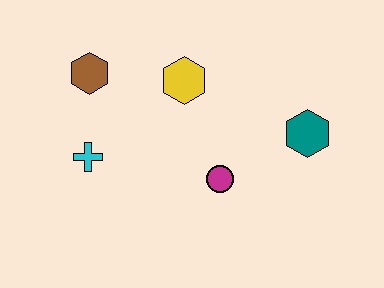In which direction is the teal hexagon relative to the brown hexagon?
The teal hexagon is to the right of the brown hexagon.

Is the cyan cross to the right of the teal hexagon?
No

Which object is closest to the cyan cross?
The brown hexagon is closest to the cyan cross.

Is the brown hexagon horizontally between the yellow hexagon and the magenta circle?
No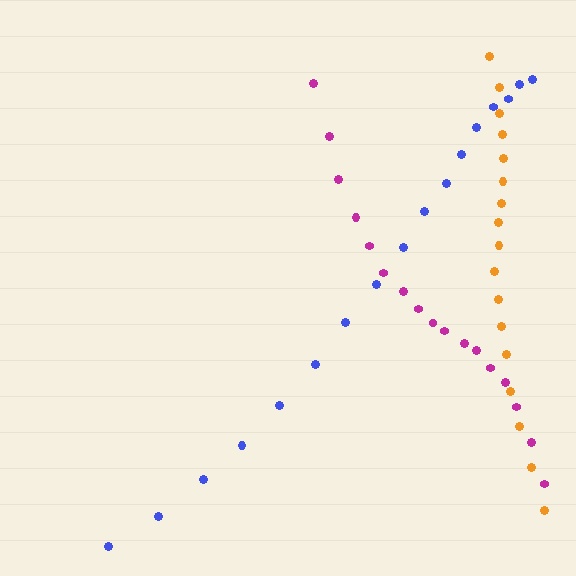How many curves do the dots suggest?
There are 3 distinct paths.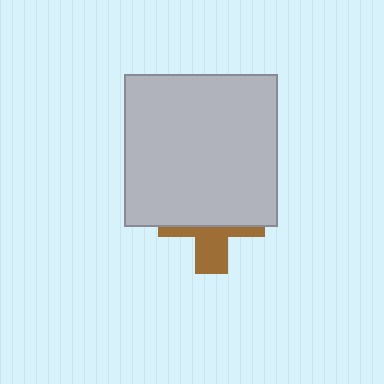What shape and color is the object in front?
The object in front is a light gray square.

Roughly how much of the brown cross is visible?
A small part of it is visible (roughly 37%).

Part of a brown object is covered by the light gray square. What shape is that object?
It is a cross.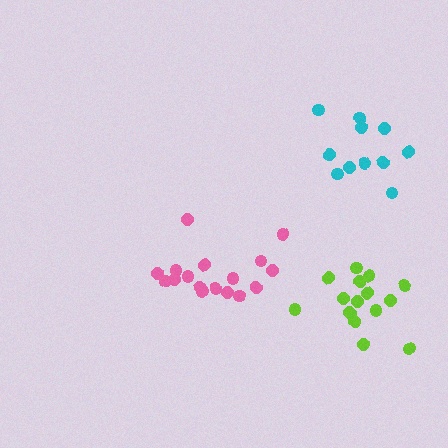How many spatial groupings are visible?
There are 3 spatial groupings.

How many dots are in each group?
Group 1: 11 dots, Group 2: 17 dots, Group 3: 16 dots (44 total).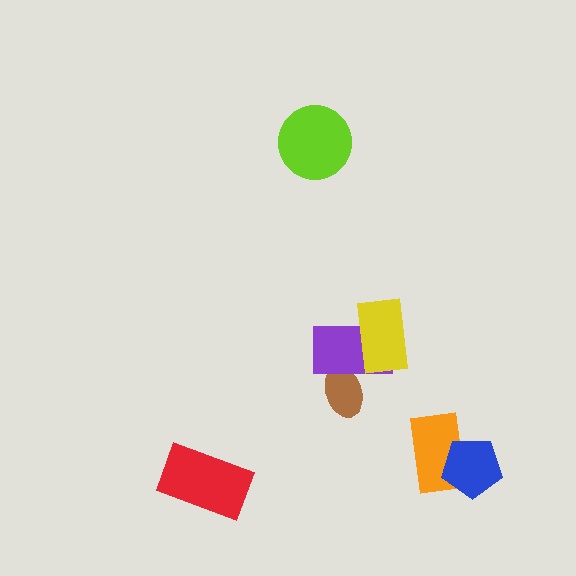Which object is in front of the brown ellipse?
The purple rectangle is in front of the brown ellipse.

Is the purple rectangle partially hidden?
Yes, it is partially covered by another shape.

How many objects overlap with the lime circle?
0 objects overlap with the lime circle.